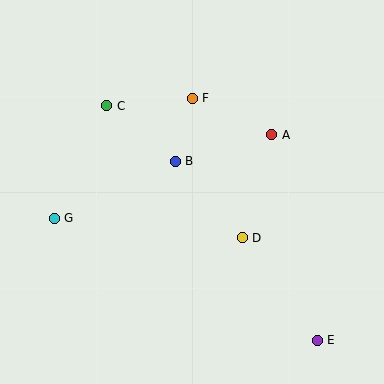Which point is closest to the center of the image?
Point B at (175, 161) is closest to the center.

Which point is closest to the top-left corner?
Point C is closest to the top-left corner.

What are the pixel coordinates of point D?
Point D is at (242, 238).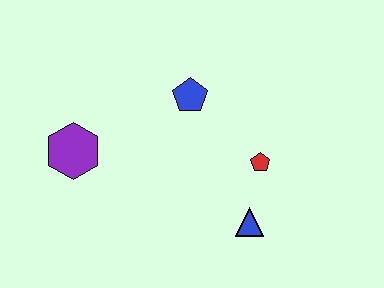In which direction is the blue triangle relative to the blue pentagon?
The blue triangle is below the blue pentagon.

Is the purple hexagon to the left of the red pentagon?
Yes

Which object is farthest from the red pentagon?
The purple hexagon is farthest from the red pentagon.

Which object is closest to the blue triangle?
The red pentagon is closest to the blue triangle.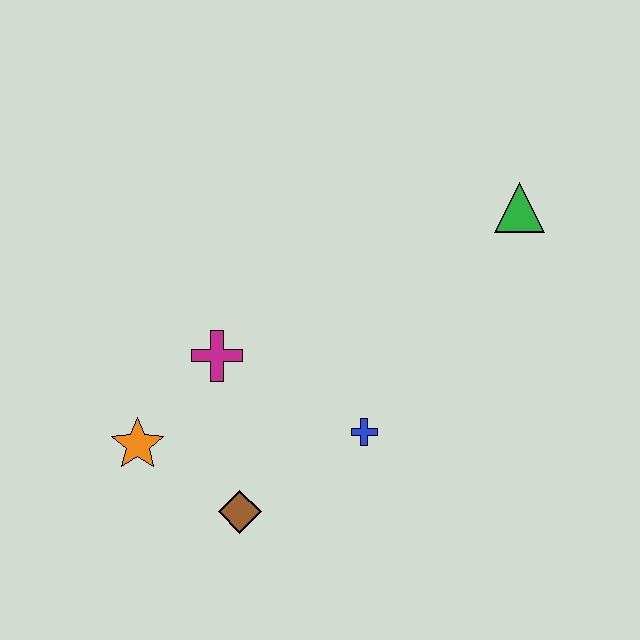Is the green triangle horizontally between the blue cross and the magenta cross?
No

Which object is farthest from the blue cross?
The green triangle is farthest from the blue cross.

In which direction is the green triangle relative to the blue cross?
The green triangle is above the blue cross.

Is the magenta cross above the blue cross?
Yes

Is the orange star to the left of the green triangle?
Yes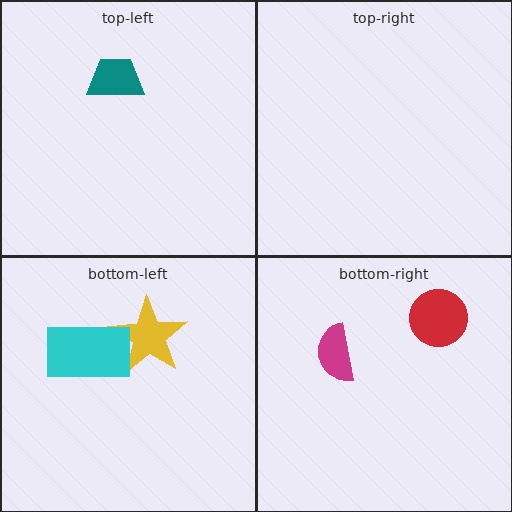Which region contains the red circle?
The bottom-right region.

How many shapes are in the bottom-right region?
2.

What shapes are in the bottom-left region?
The yellow star, the cyan rectangle.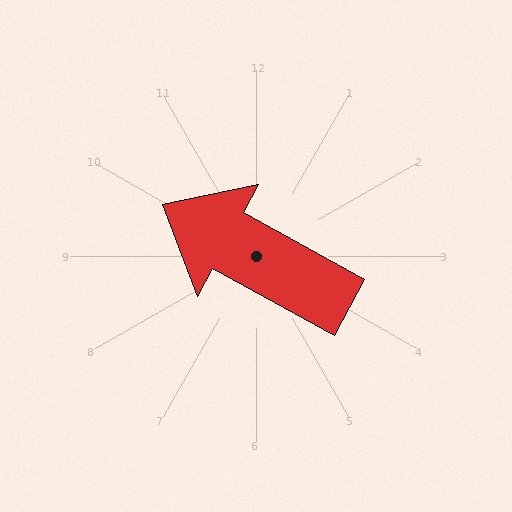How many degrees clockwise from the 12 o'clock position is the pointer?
Approximately 299 degrees.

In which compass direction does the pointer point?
Northwest.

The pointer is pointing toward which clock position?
Roughly 10 o'clock.